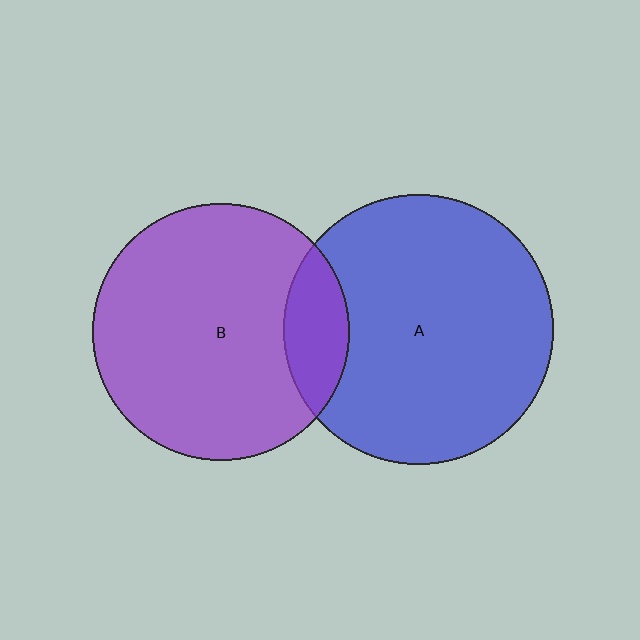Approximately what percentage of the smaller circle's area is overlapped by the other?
Approximately 15%.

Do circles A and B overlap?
Yes.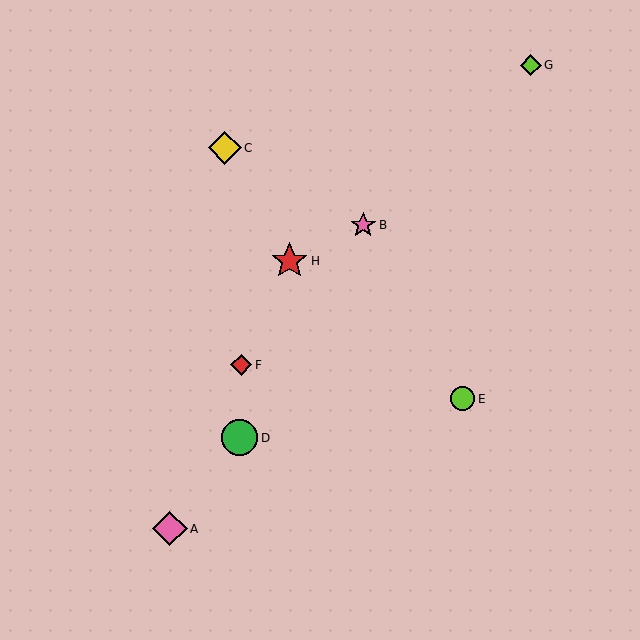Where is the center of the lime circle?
The center of the lime circle is at (463, 399).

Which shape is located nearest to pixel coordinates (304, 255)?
The red star (labeled H) at (290, 261) is nearest to that location.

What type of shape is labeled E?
Shape E is a lime circle.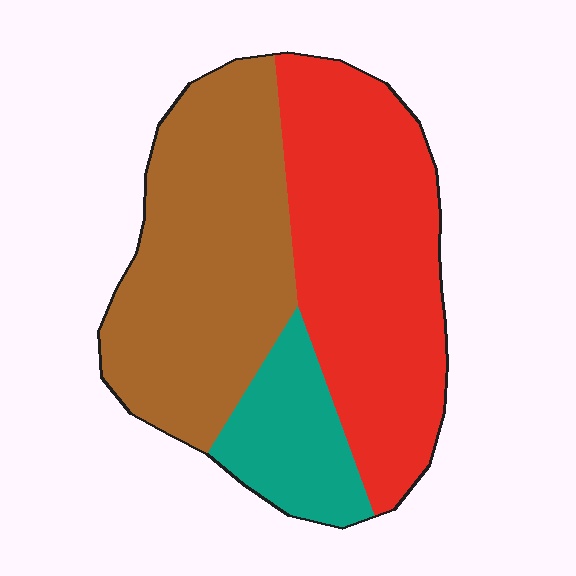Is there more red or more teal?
Red.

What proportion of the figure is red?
Red covers roughly 45% of the figure.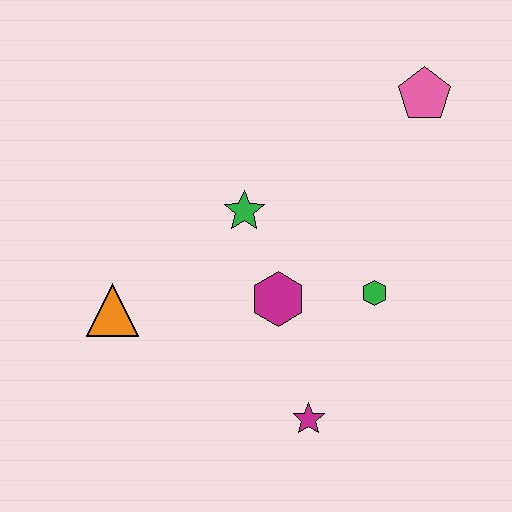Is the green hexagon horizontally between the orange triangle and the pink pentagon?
Yes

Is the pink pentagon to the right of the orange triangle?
Yes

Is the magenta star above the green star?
No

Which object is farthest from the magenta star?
The pink pentagon is farthest from the magenta star.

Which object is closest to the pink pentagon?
The green hexagon is closest to the pink pentagon.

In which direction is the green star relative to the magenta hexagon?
The green star is above the magenta hexagon.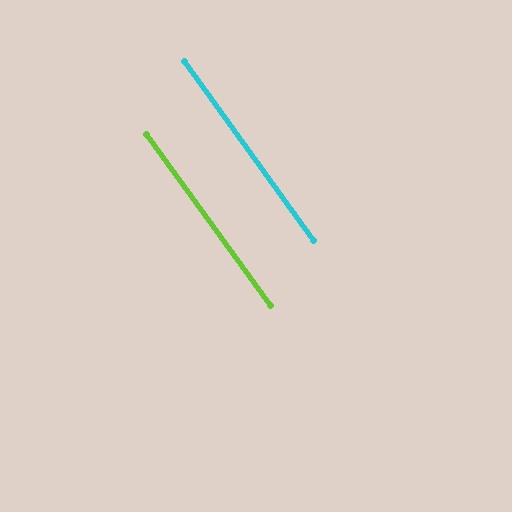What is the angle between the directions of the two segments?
Approximately 0 degrees.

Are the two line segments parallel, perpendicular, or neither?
Parallel — their directions differ by only 0.2°.